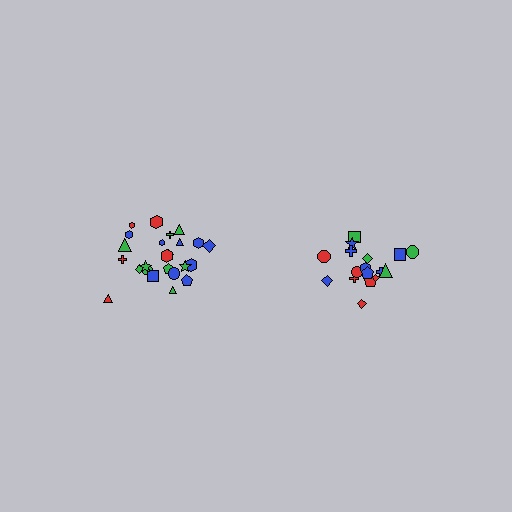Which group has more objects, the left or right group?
The left group.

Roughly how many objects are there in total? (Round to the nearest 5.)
Roughly 45 objects in total.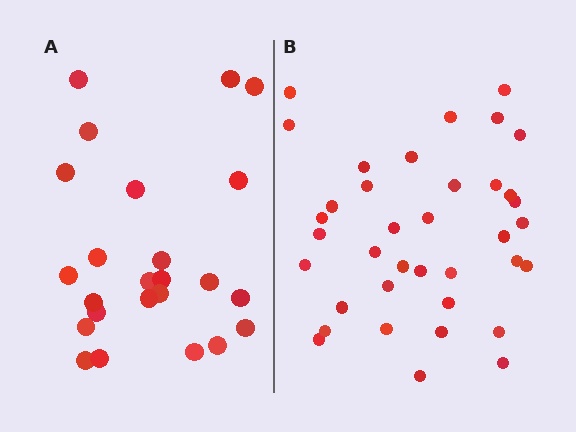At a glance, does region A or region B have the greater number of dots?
Region B (the right region) has more dots.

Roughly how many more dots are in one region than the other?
Region B has approximately 15 more dots than region A.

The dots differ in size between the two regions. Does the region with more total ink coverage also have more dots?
No. Region A has more total ink coverage because its dots are larger, but region B actually contains more individual dots. Total area can be misleading — the number of items is what matters here.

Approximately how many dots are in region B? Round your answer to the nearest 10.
About 40 dots. (The exact count is 37, which rounds to 40.)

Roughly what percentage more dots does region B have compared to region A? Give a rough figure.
About 55% more.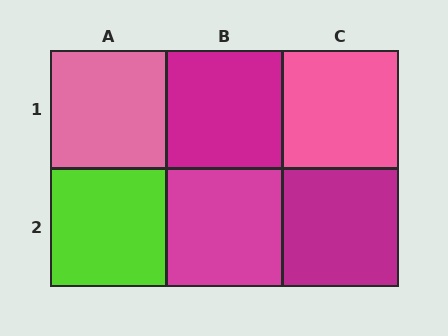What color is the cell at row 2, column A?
Lime.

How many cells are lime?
1 cell is lime.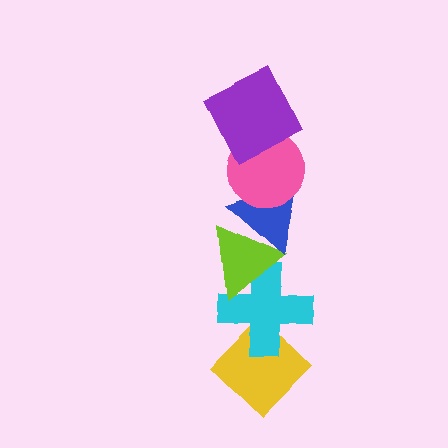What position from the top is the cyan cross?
The cyan cross is 5th from the top.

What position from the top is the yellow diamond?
The yellow diamond is 6th from the top.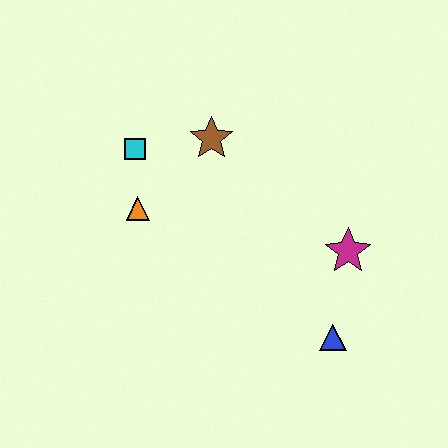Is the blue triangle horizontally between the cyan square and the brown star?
No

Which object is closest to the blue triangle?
The magenta star is closest to the blue triangle.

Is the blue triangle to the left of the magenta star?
Yes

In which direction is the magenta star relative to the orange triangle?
The magenta star is to the right of the orange triangle.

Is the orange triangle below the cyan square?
Yes